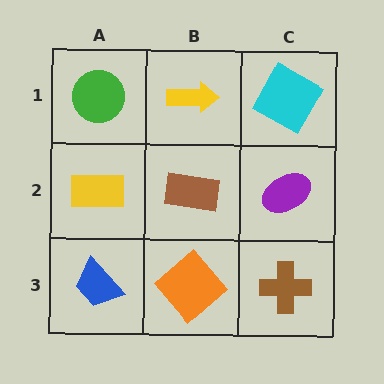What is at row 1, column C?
A cyan square.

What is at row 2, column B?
A brown rectangle.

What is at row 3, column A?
A blue trapezoid.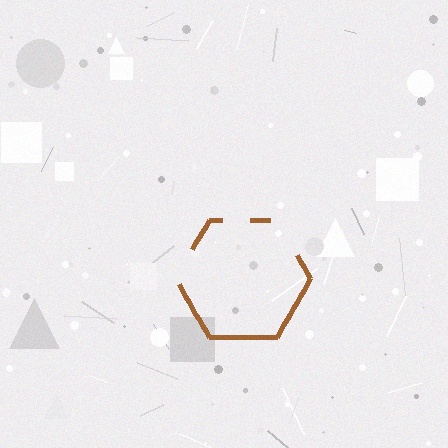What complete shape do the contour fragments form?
The contour fragments form a hexagon.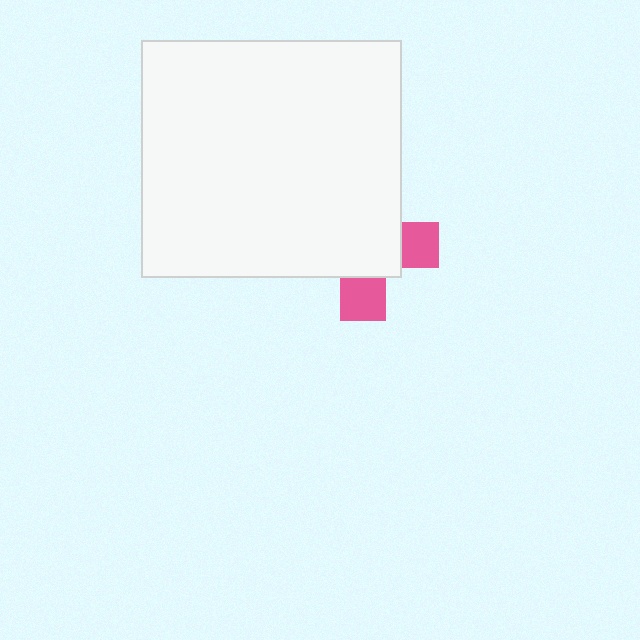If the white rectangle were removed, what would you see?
You would see the complete pink cross.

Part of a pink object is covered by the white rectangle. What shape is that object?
It is a cross.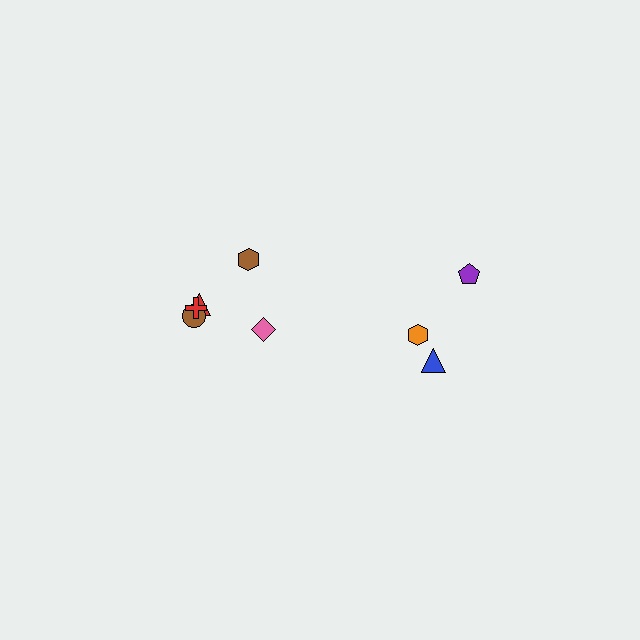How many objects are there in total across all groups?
There are 8 objects.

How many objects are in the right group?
There are 3 objects.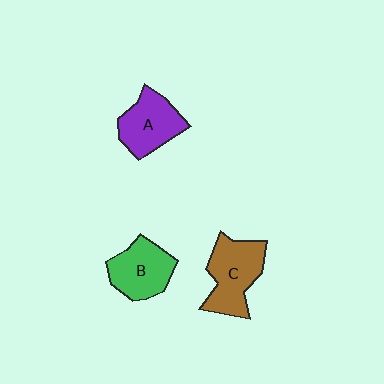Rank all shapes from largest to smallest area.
From largest to smallest: C (brown), A (purple), B (green).